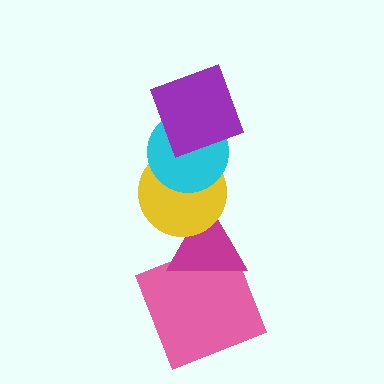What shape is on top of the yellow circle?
The cyan circle is on top of the yellow circle.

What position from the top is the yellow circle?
The yellow circle is 3rd from the top.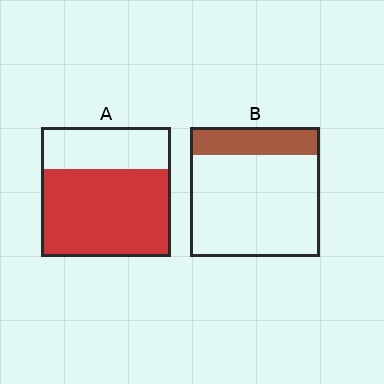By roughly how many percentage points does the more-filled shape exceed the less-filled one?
By roughly 45 percentage points (A over B).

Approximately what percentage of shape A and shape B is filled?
A is approximately 70% and B is approximately 20%.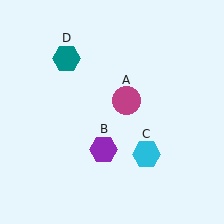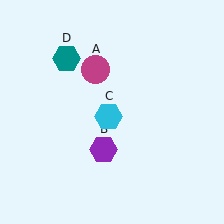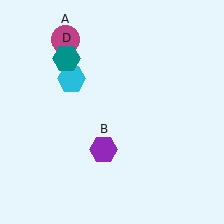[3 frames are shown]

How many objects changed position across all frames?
2 objects changed position: magenta circle (object A), cyan hexagon (object C).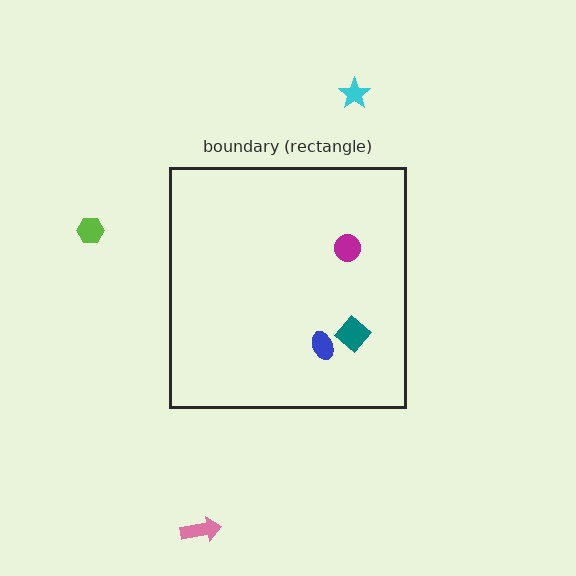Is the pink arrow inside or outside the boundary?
Outside.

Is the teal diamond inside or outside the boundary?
Inside.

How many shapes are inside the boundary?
3 inside, 3 outside.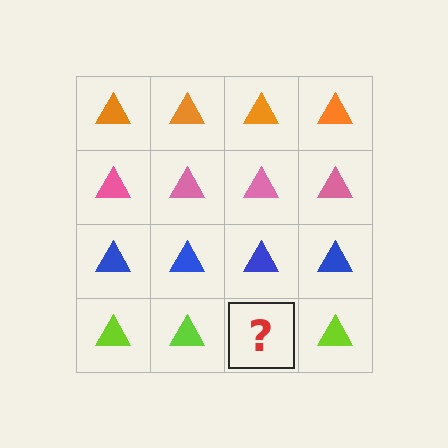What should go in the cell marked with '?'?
The missing cell should contain a lime triangle.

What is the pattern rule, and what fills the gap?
The rule is that each row has a consistent color. The gap should be filled with a lime triangle.